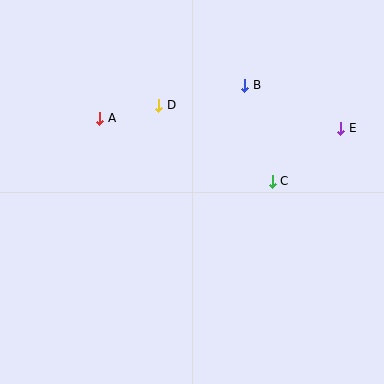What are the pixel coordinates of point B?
Point B is at (245, 85).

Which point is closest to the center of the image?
Point C at (272, 181) is closest to the center.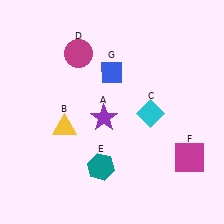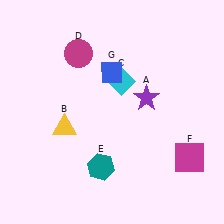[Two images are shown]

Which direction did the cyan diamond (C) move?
The cyan diamond (C) moved up.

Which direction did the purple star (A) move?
The purple star (A) moved right.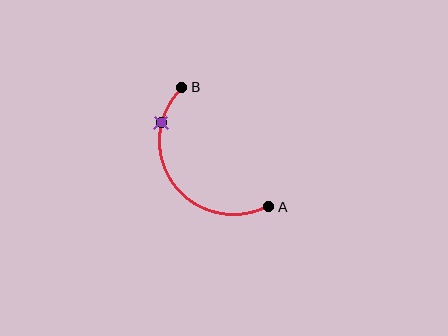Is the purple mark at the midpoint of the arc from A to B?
No. The purple mark lies on the arc but is closer to endpoint B. The arc midpoint would be at the point on the curve equidistant along the arc from both A and B.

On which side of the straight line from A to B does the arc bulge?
The arc bulges below and to the left of the straight line connecting A and B.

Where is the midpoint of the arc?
The arc midpoint is the point on the curve farthest from the straight line joining A and B. It sits below and to the left of that line.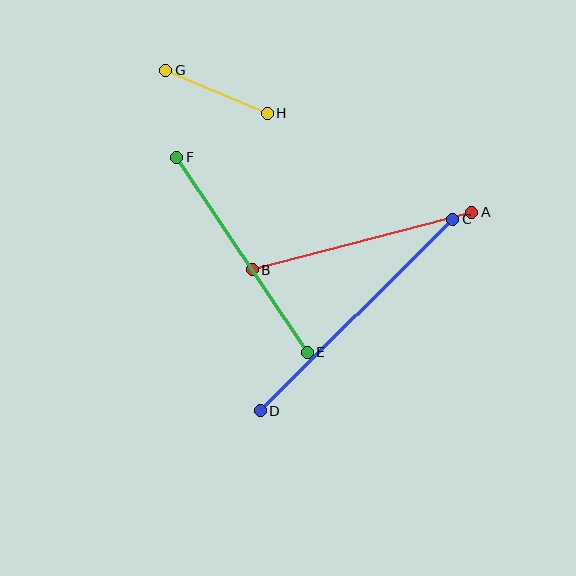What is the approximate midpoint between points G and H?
The midpoint is at approximately (217, 92) pixels.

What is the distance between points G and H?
The distance is approximately 110 pixels.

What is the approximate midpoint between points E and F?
The midpoint is at approximately (242, 255) pixels.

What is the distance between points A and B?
The distance is approximately 227 pixels.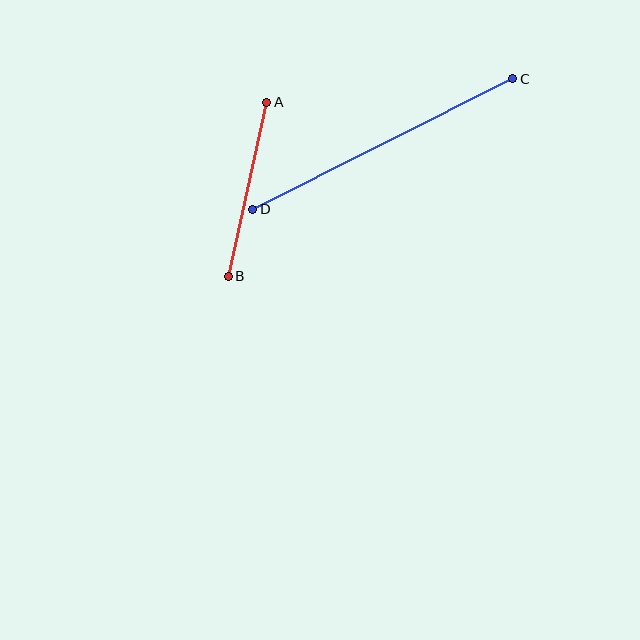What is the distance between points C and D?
The distance is approximately 291 pixels.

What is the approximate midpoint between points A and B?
The midpoint is at approximately (248, 189) pixels.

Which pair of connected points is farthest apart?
Points C and D are farthest apart.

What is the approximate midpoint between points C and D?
The midpoint is at approximately (383, 144) pixels.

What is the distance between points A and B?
The distance is approximately 178 pixels.